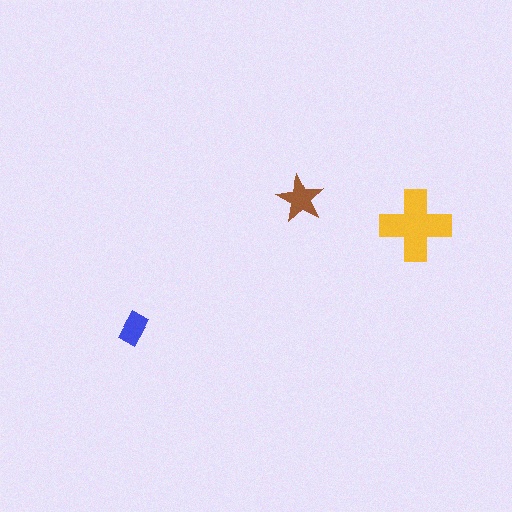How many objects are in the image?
There are 3 objects in the image.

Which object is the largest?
The yellow cross.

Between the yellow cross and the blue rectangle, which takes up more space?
The yellow cross.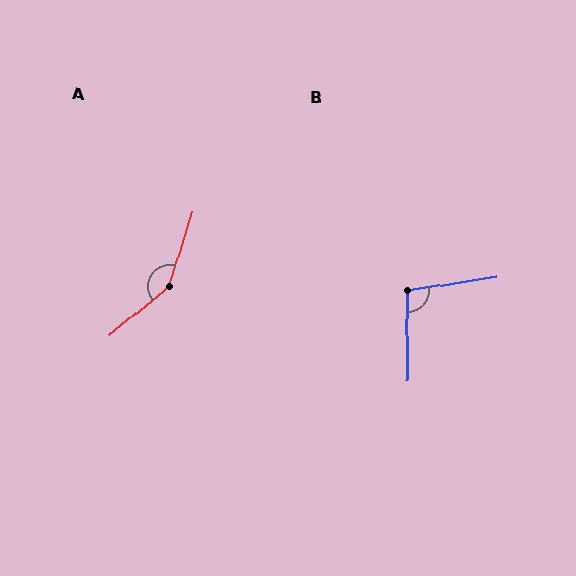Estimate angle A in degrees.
Approximately 147 degrees.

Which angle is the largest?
A, at approximately 147 degrees.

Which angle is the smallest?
B, at approximately 98 degrees.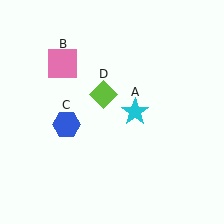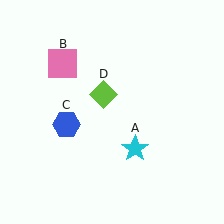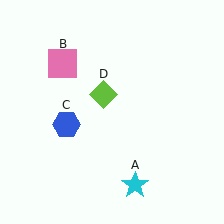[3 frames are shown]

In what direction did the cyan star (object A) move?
The cyan star (object A) moved down.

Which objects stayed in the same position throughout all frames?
Pink square (object B) and blue hexagon (object C) and lime diamond (object D) remained stationary.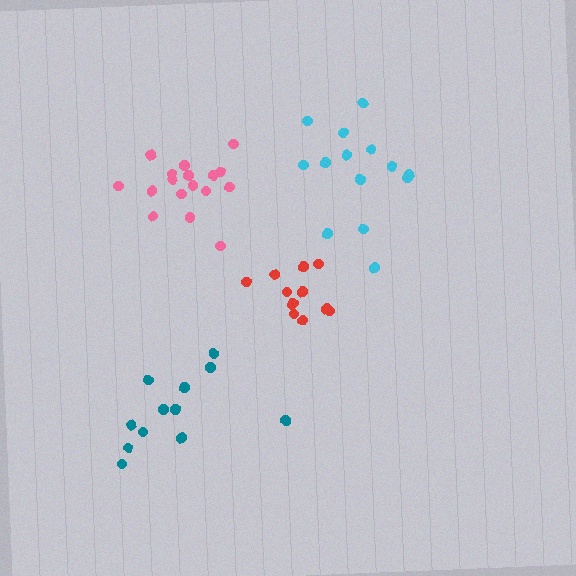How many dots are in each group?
Group 1: 14 dots, Group 2: 12 dots, Group 3: 17 dots, Group 4: 12 dots (55 total).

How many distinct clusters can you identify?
There are 4 distinct clusters.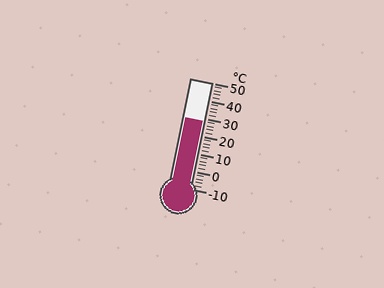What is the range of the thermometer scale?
The thermometer scale ranges from -10°C to 50°C.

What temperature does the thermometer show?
The thermometer shows approximately 28°C.